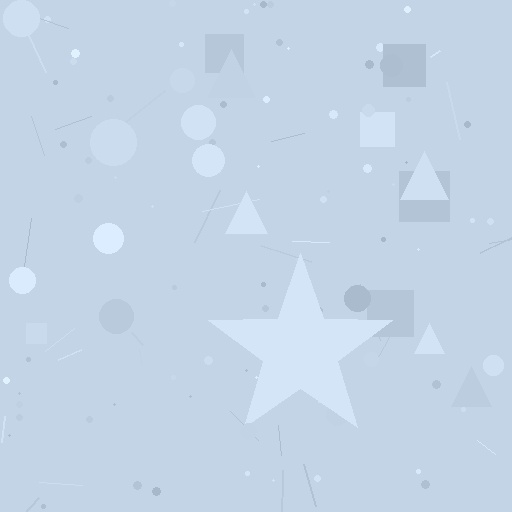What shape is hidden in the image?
A star is hidden in the image.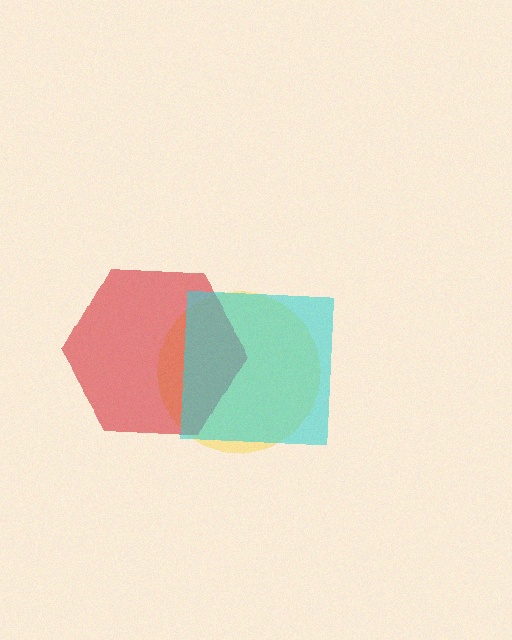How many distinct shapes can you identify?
There are 3 distinct shapes: a yellow circle, a red hexagon, a cyan square.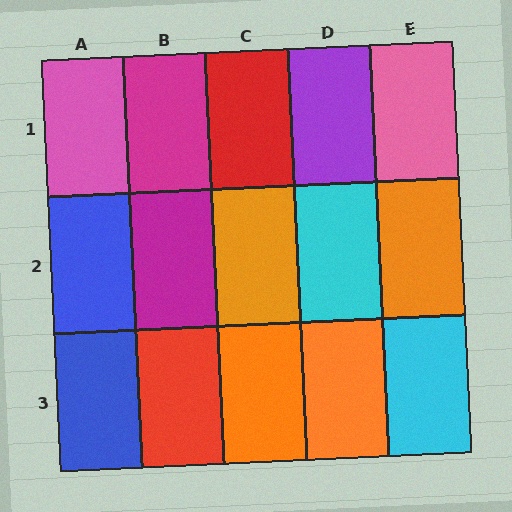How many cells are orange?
4 cells are orange.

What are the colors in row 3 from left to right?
Blue, red, orange, orange, cyan.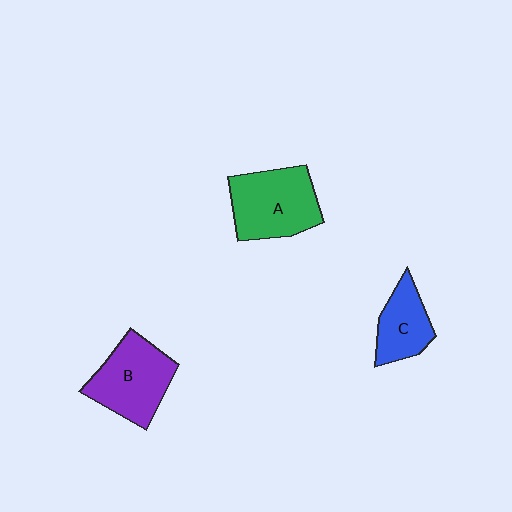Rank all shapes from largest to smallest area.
From largest to smallest: A (green), B (purple), C (blue).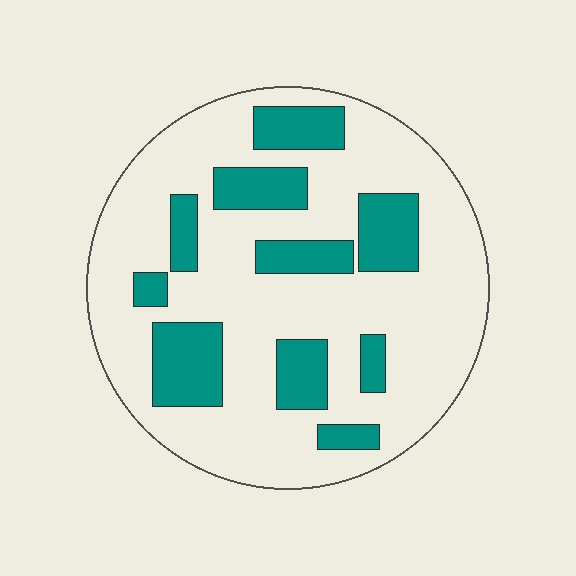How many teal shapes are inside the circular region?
10.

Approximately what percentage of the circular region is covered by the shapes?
Approximately 25%.